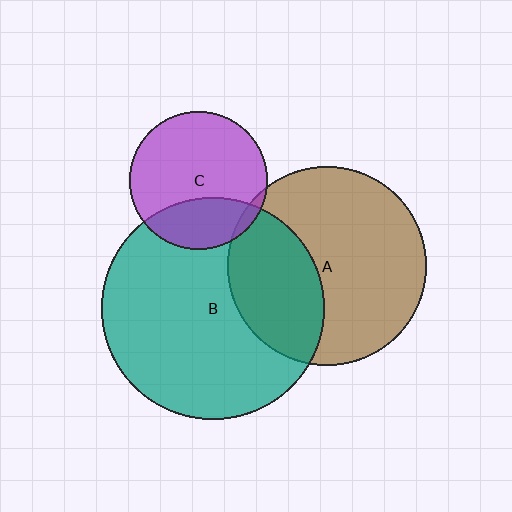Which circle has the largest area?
Circle B (teal).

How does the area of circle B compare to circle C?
Approximately 2.6 times.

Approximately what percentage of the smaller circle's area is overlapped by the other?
Approximately 35%.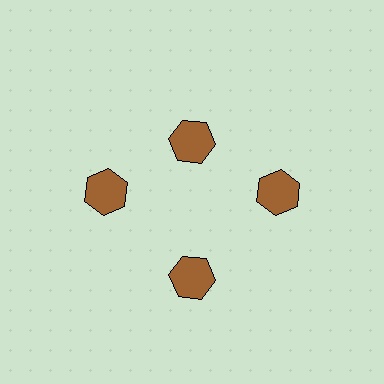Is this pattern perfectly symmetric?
No. The 4 brown hexagons are arranged in a ring, but one element near the 12 o'clock position is pulled inward toward the center, breaking the 4-fold rotational symmetry.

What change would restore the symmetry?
The symmetry would be restored by moving it outward, back onto the ring so that all 4 hexagons sit at equal angles and equal distance from the center.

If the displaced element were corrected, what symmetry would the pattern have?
It would have 4-fold rotational symmetry — the pattern would map onto itself every 90 degrees.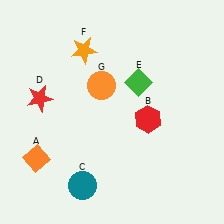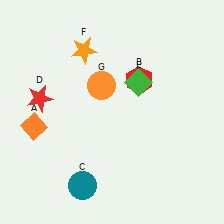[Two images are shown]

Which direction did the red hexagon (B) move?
The red hexagon (B) moved up.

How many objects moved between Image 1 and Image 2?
2 objects moved between the two images.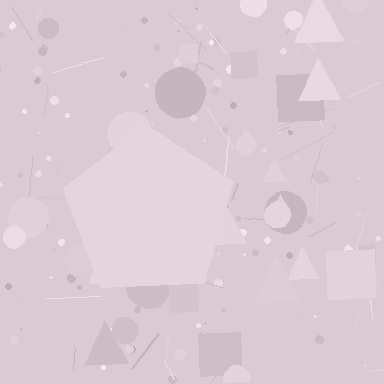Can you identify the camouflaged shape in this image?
The camouflaged shape is a pentagon.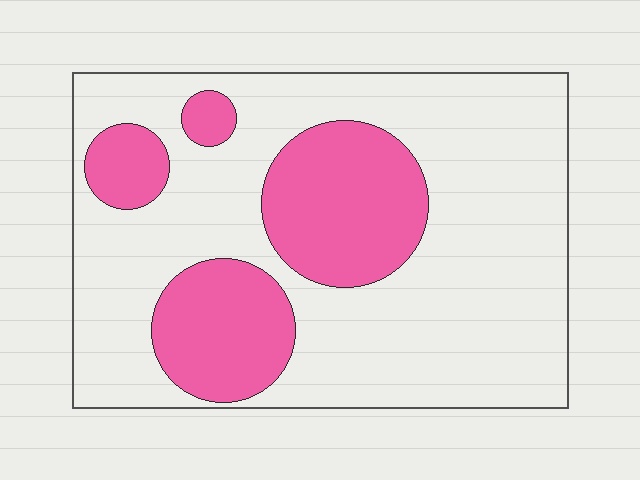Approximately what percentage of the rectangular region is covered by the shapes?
Approximately 30%.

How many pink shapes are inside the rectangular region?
4.